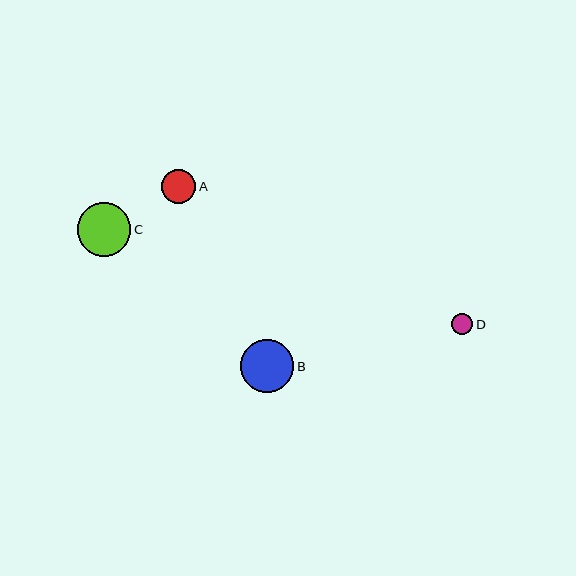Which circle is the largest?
Circle C is the largest with a size of approximately 53 pixels.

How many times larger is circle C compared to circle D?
Circle C is approximately 2.5 times the size of circle D.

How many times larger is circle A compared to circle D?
Circle A is approximately 1.6 times the size of circle D.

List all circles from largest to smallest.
From largest to smallest: C, B, A, D.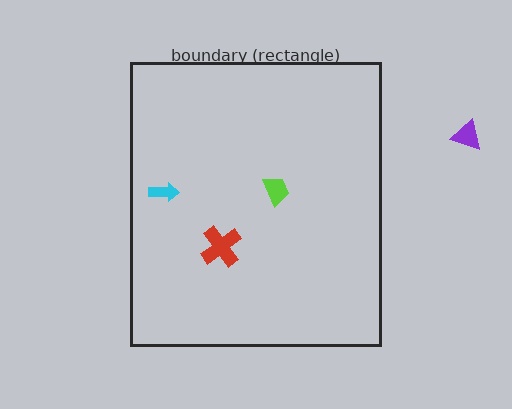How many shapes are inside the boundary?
3 inside, 1 outside.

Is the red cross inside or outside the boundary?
Inside.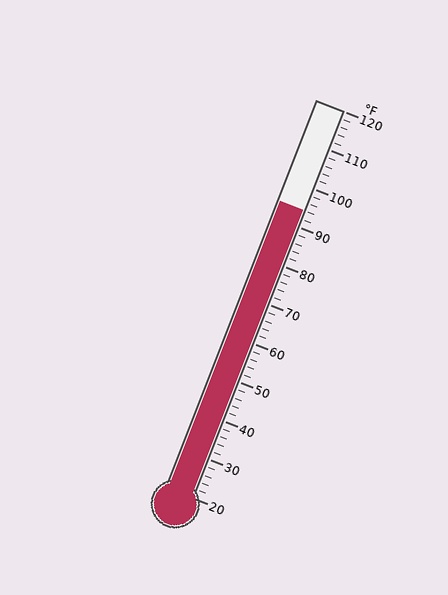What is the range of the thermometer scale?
The thermometer scale ranges from 20°F to 120°F.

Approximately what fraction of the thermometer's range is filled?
The thermometer is filled to approximately 75% of its range.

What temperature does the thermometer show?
The thermometer shows approximately 94°F.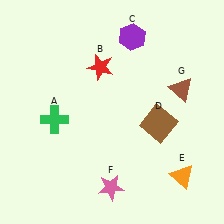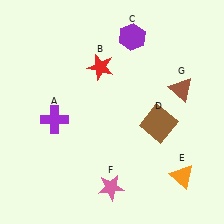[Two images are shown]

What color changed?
The cross (A) changed from green in Image 1 to purple in Image 2.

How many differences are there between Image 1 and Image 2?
There is 1 difference between the two images.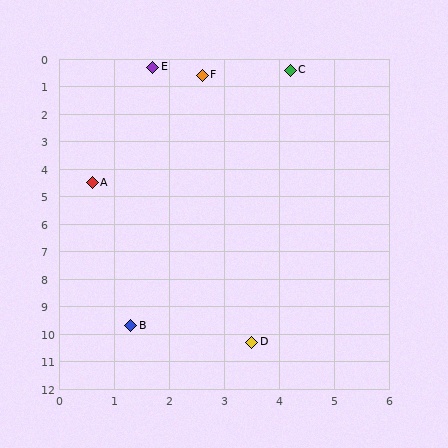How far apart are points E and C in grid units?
Points E and C are about 2.5 grid units apart.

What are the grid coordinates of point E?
Point E is at approximately (1.7, 0.3).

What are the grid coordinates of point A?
Point A is at approximately (0.6, 4.5).